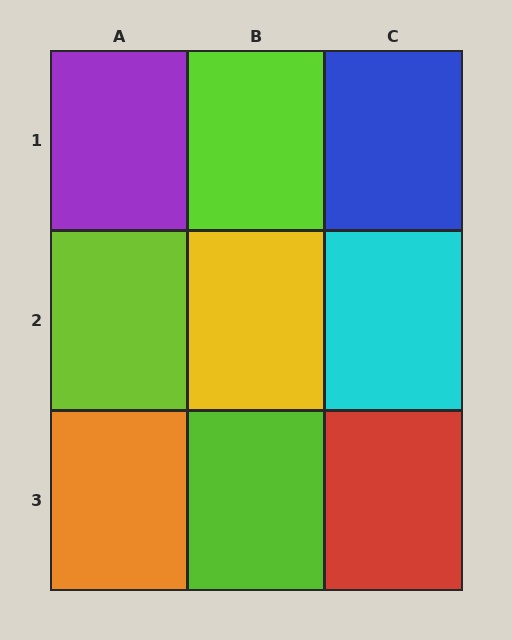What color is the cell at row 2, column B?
Yellow.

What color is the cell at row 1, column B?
Lime.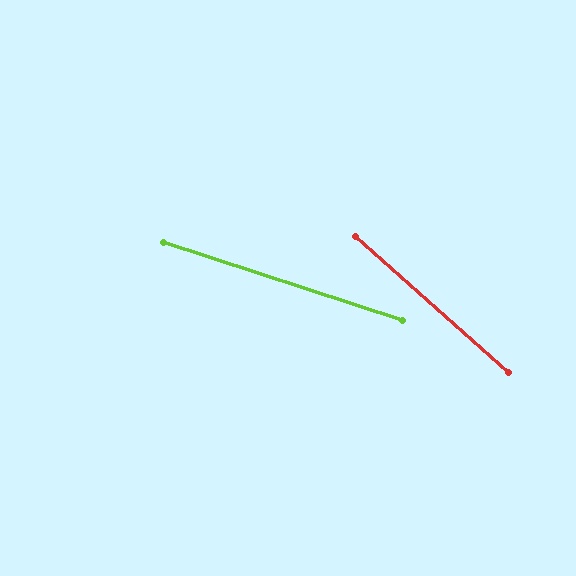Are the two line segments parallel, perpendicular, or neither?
Neither parallel nor perpendicular — they differ by about 24°.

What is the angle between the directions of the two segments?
Approximately 24 degrees.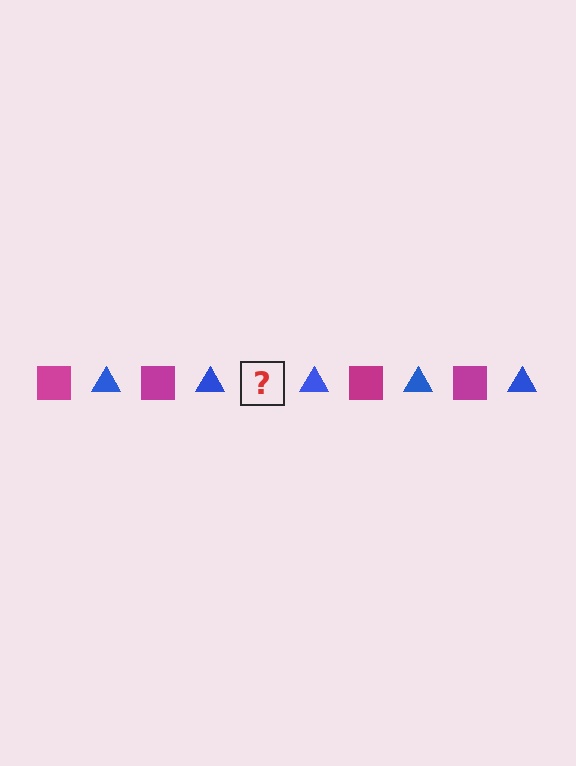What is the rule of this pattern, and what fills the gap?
The rule is that the pattern alternates between magenta square and blue triangle. The gap should be filled with a magenta square.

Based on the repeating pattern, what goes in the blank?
The blank should be a magenta square.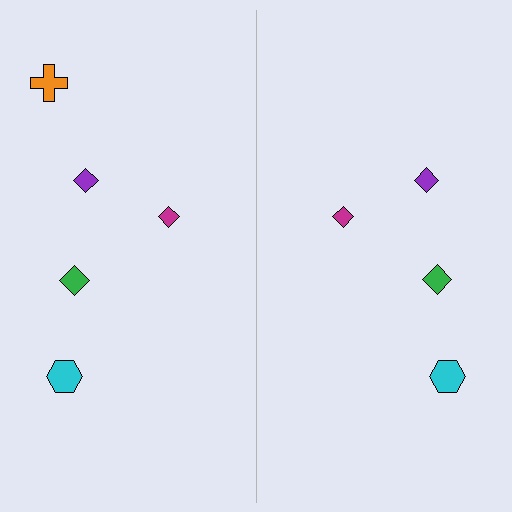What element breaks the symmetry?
A orange cross is missing from the right side.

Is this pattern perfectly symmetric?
No, the pattern is not perfectly symmetric. A orange cross is missing from the right side.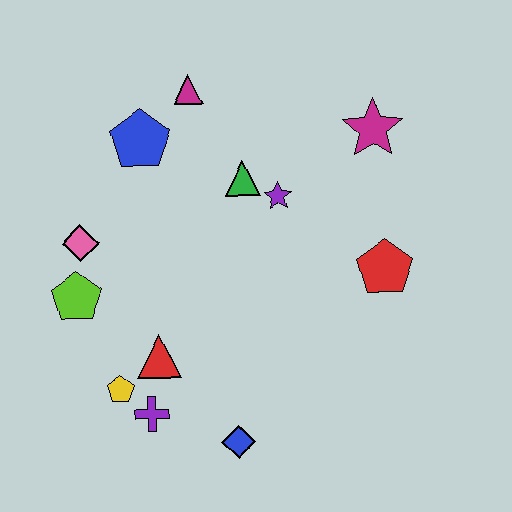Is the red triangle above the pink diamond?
No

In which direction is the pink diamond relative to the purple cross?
The pink diamond is above the purple cross.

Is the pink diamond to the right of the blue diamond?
No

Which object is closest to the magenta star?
The purple star is closest to the magenta star.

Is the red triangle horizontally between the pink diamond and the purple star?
Yes